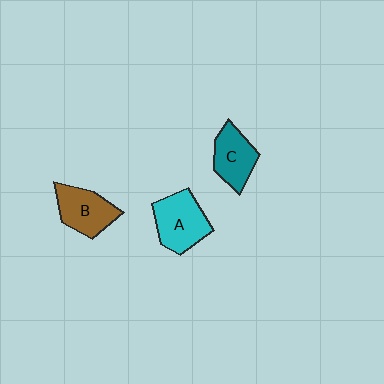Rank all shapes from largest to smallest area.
From largest to smallest: A (cyan), B (brown), C (teal).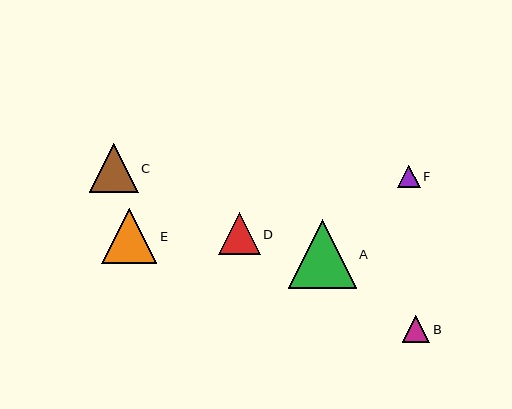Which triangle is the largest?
Triangle A is the largest with a size of approximately 68 pixels.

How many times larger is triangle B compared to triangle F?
Triangle B is approximately 1.2 times the size of triangle F.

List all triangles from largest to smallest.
From largest to smallest: A, E, C, D, B, F.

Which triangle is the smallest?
Triangle F is the smallest with a size of approximately 23 pixels.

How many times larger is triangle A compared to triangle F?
Triangle A is approximately 3.0 times the size of triangle F.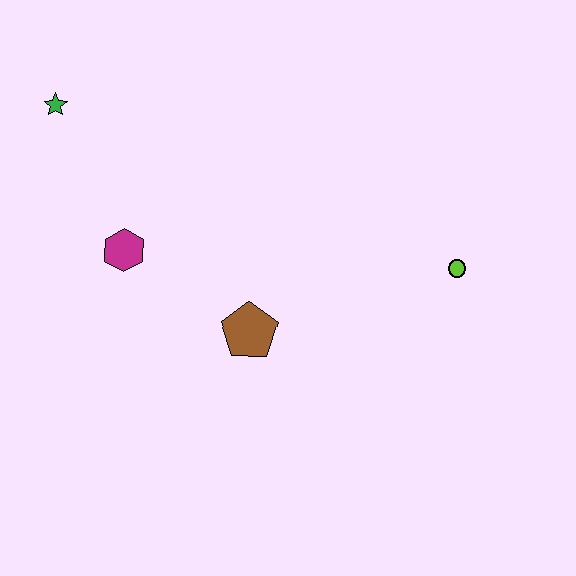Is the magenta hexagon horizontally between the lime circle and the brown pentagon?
No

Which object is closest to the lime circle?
The brown pentagon is closest to the lime circle.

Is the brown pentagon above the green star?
No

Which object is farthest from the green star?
The lime circle is farthest from the green star.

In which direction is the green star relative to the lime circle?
The green star is to the left of the lime circle.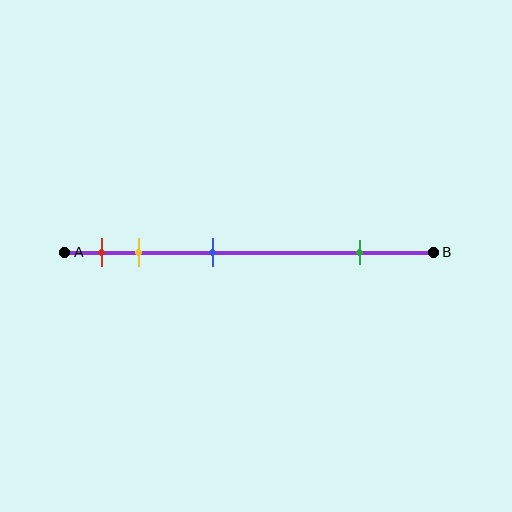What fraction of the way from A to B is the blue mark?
The blue mark is approximately 40% (0.4) of the way from A to B.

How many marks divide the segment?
There are 4 marks dividing the segment.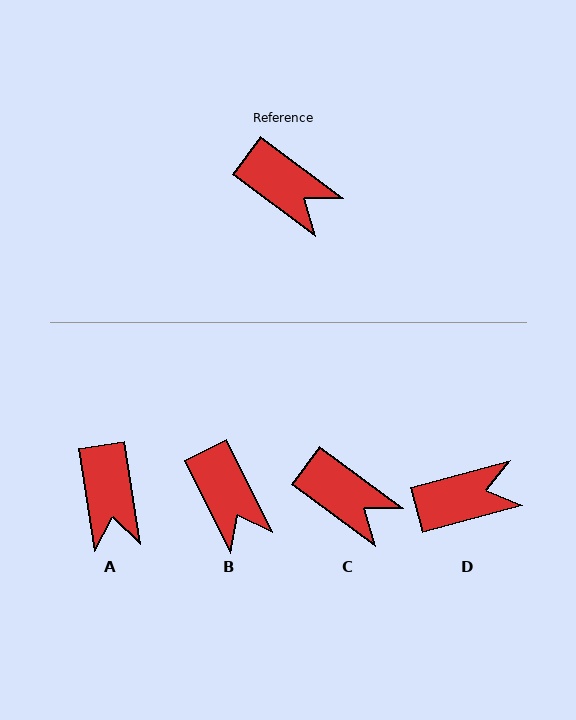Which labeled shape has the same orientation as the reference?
C.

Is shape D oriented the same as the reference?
No, it is off by about 52 degrees.